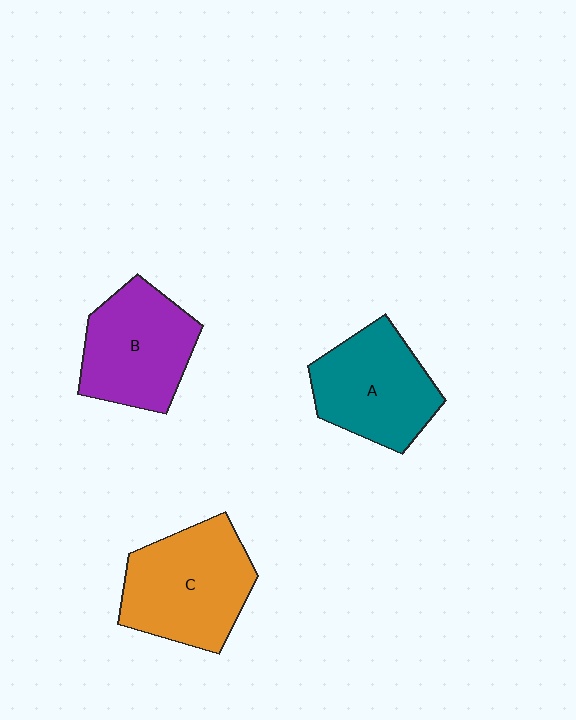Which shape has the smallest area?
Shape A (teal).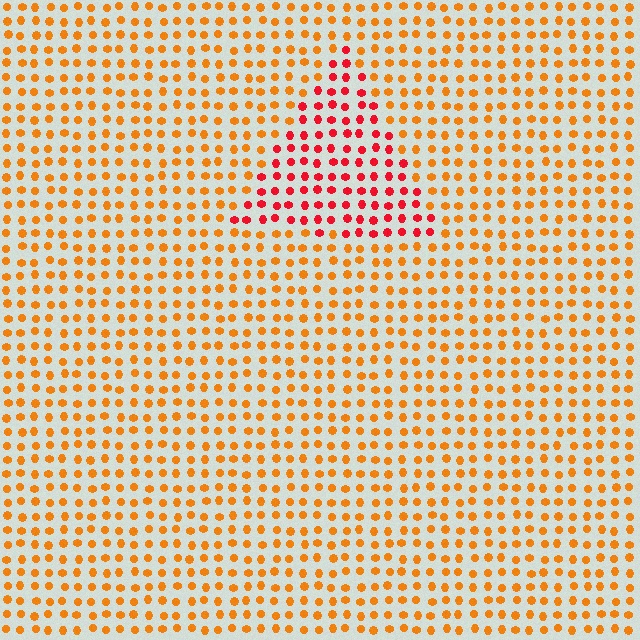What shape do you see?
I see a triangle.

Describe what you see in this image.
The image is filled with small orange elements in a uniform arrangement. A triangle-shaped region is visible where the elements are tinted to a slightly different hue, forming a subtle color boundary.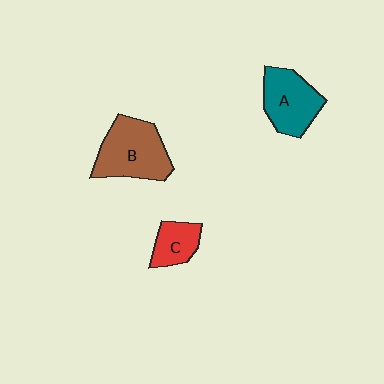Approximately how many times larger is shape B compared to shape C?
Approximately 2.1 times.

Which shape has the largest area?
Shape B (brown).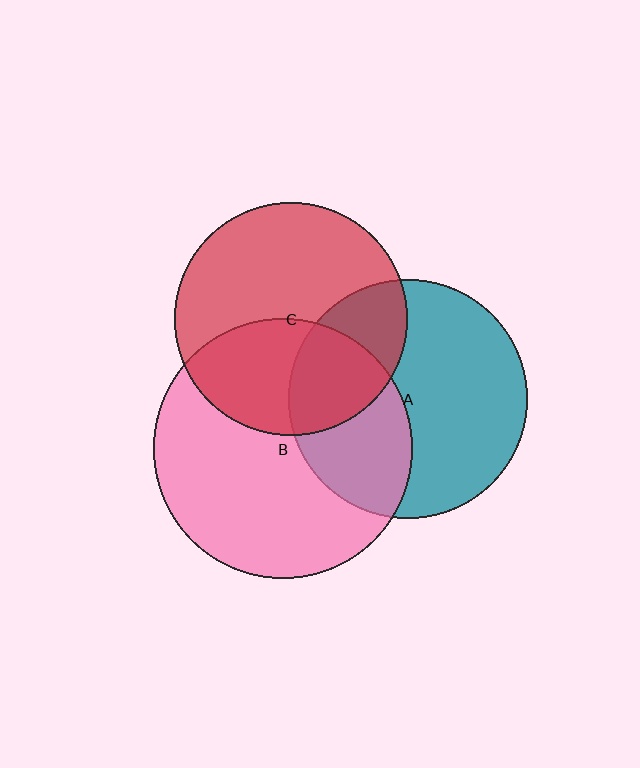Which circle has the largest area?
Circle B (pink).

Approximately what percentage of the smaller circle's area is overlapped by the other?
Approximately 40%.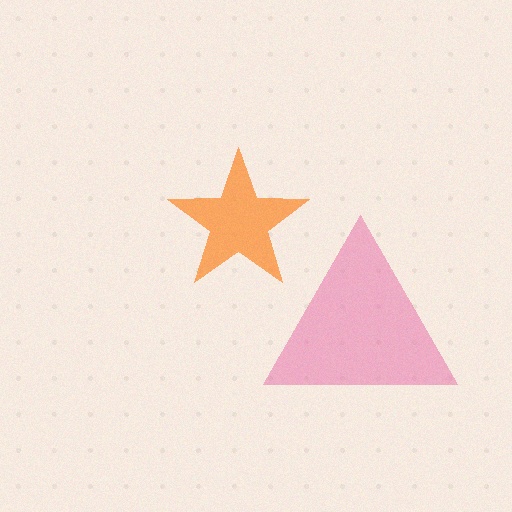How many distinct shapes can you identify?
There are 2 distinct shapes: an orange star, a pink triangle.